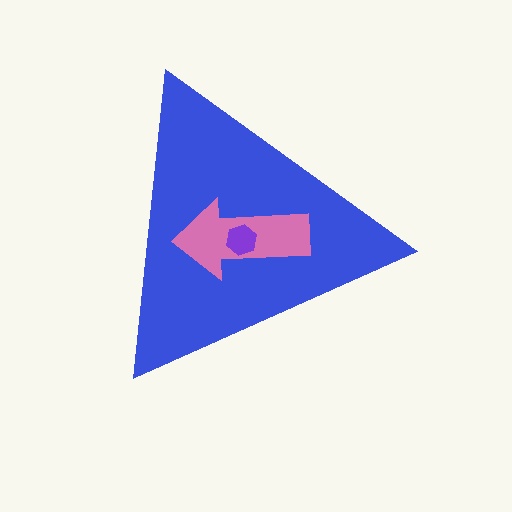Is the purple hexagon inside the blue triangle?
Yes.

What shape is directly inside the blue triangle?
The pink arrow.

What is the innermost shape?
The purple hexagon.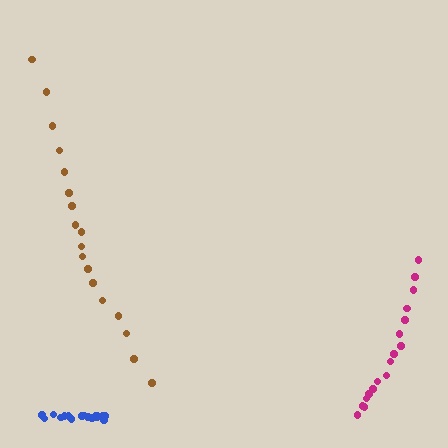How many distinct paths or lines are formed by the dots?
There are 3 distinct paths.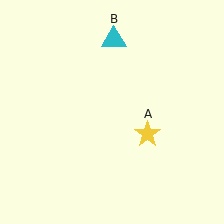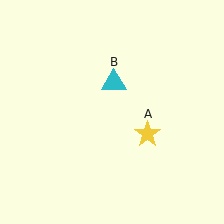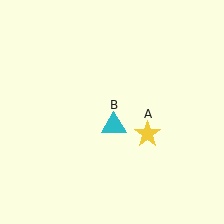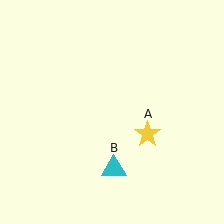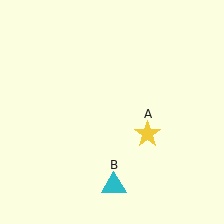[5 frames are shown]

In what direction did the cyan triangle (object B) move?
The cyan triangle (object B) moved down.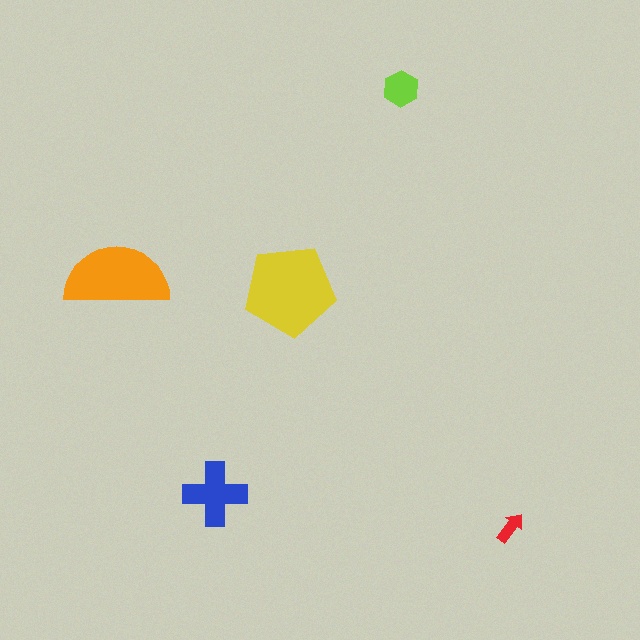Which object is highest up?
The lime hexagon is topmost.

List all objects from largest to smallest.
The yellow pentagon, the orange semicircle, the blue cross, the lime hexagon, the red arrow.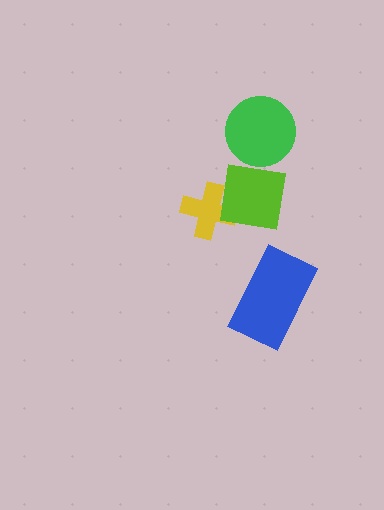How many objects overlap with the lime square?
2 objects overlap with the lime square.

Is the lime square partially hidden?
Yes, it is partially covered by another shape.